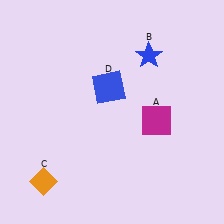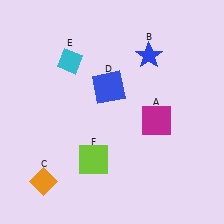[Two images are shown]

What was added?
A cyan diamond (E), a lime square (F) were added in Image 2.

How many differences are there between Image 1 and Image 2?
There are 2 differences between the two images.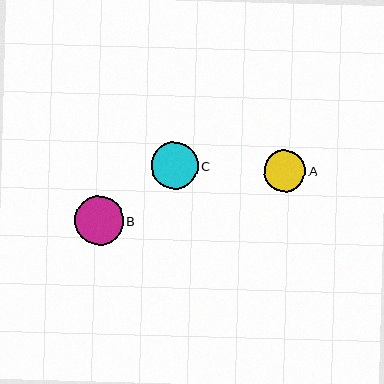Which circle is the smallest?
Circle A is the smallest with a size of approximately 42 pixels.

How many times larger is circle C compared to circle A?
Circle C is approximately 1.1 times the size of circle A.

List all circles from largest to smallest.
From largest to smallest: B, C, A.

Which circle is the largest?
Circle B is the largest with a size of approximately 49 pixels.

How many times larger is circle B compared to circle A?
Circle B is approximately 1.2 times the size of circle A.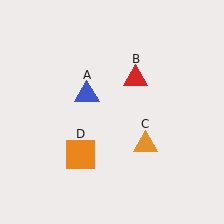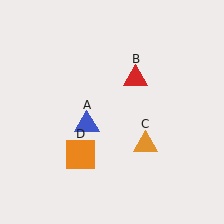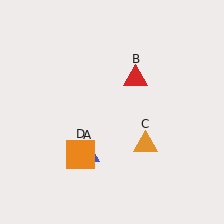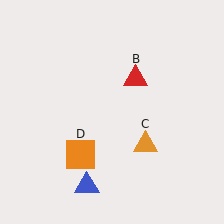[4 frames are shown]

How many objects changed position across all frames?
1 object changed position: blue triangle (object A).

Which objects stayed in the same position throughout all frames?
Red triangle (object B) and orange triangle (object C) and orange square (object D) remained stationary.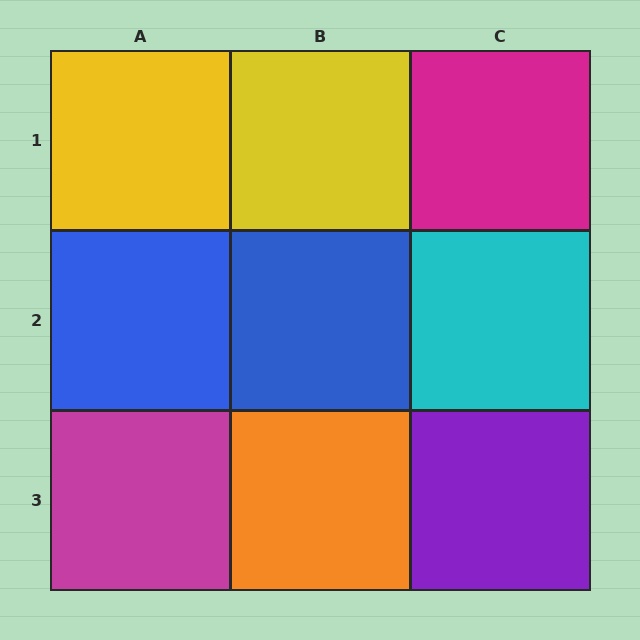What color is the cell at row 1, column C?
Magenta.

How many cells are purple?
1 cell is purple.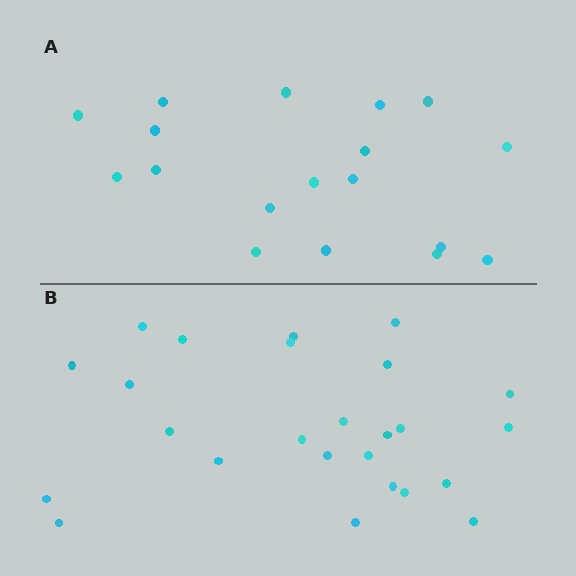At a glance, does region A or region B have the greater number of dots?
Region B (the bottom region) has more dots.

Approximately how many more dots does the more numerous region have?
Region B has roughly 8 or so more dots than region A.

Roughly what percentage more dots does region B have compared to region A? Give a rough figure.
About 40% more.